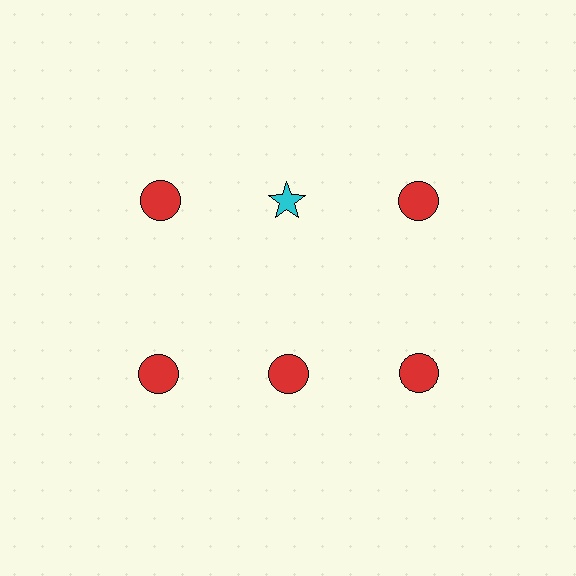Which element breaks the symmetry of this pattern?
The cyan star in the top row, second from left column breaks the symmetry. All other shapes are red circles.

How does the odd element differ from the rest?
It differs in both color (cyan instead of red) and shape (star instead of circle).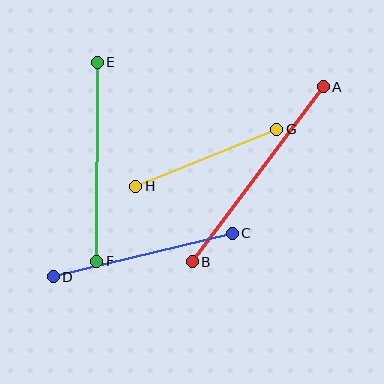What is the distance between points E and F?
The distance is approximately 199 pixels.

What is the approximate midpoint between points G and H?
The midpoint is at approximately (206, 158) pixels.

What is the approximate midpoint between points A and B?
The midpoint is at approximately (258, 174) pixels.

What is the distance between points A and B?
The distance is approximately 218 pixels.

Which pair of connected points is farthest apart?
Points A and B are farthest apart.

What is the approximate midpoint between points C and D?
The midpoint is at approximately (143, 255) pixels.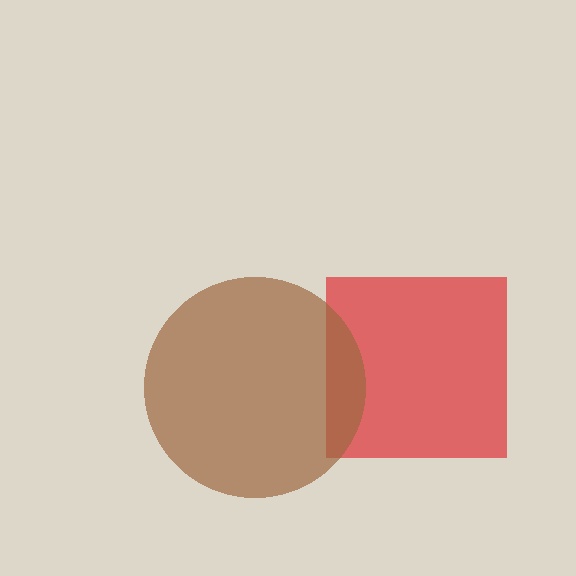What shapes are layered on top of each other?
The layered shapes are: a red square, a brown circle.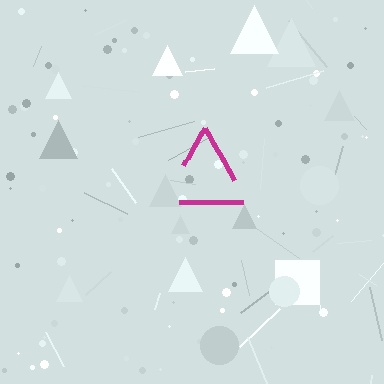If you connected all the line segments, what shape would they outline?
They would outline a triangle.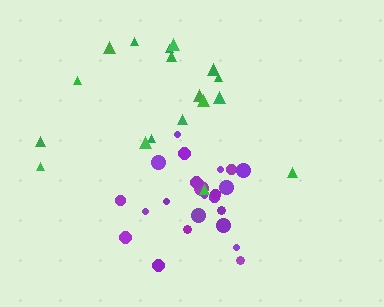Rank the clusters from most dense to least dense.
purple, green.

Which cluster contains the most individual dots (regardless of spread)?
Purple (24).